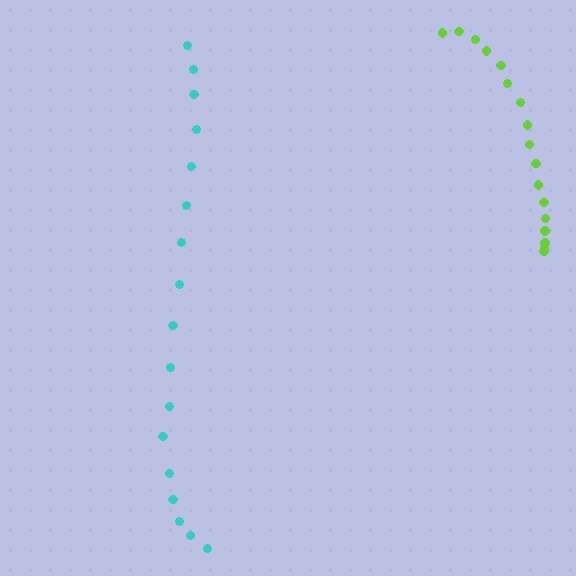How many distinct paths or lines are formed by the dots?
There are 2 distinct paths.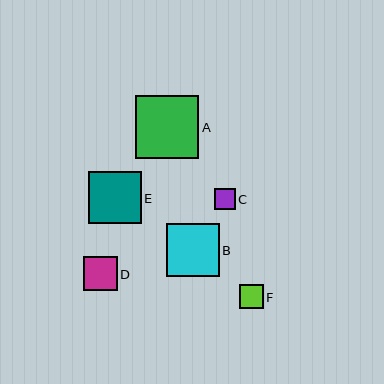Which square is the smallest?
Square C is the smallest with a size of approximately 21 pixels.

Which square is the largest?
Square A is the largest with a size of approximately 63 pixels.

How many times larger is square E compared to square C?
Square E is approximately 2.5 times the size of square C.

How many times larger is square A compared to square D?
Square A is approximately 1.9 times the size of square D.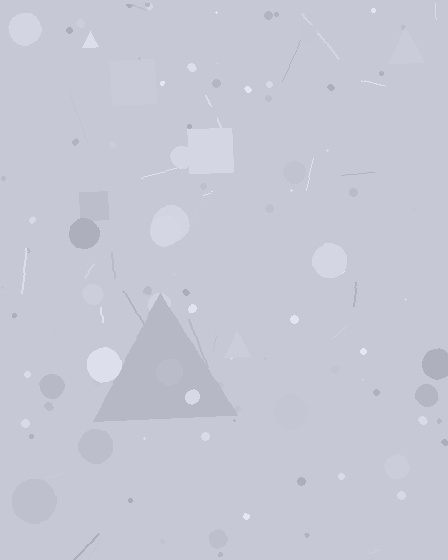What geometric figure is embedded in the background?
A triangle is embedded in the background.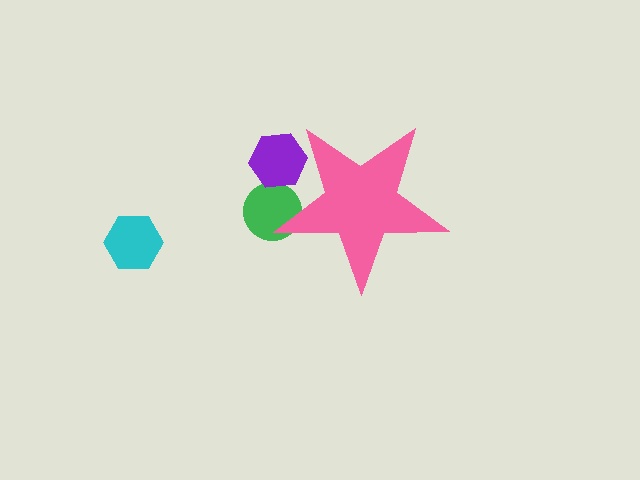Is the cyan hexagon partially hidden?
No, the cyan hexagon is fully visible.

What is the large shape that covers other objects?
A pink star.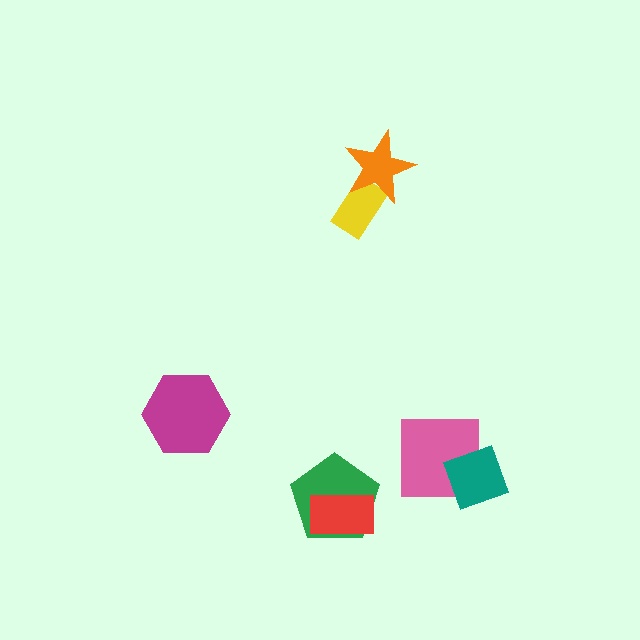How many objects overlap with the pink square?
1 object overlaps with the pink square.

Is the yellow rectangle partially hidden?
Yes, it is partially covered by another shape.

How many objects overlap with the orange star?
1 object overlaps with the orange star.